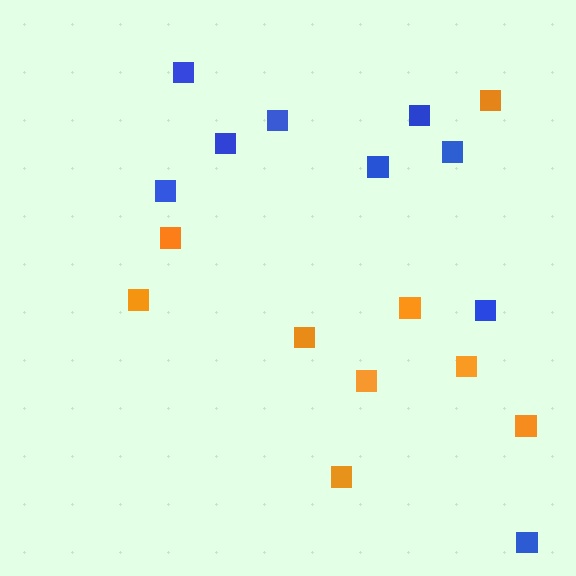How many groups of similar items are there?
There are 2 groups: one group of blue squares (9) and one group of orange squares (9).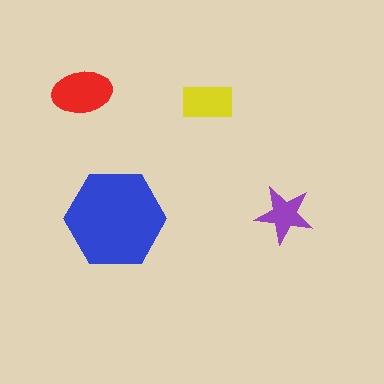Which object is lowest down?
The blue hexagon is bottommost.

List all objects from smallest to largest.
The purple star, the yellow rectangle, the red ellipse, the blue hexagon.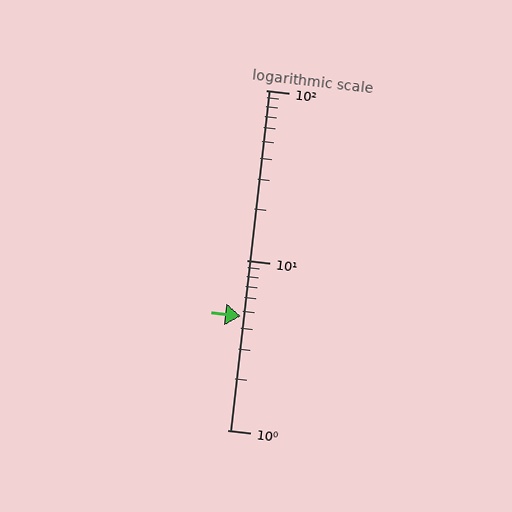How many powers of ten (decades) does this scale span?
The scale spans 2 decades, from 1 to 100.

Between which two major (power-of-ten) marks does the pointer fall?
The pointer is between 1 and 10.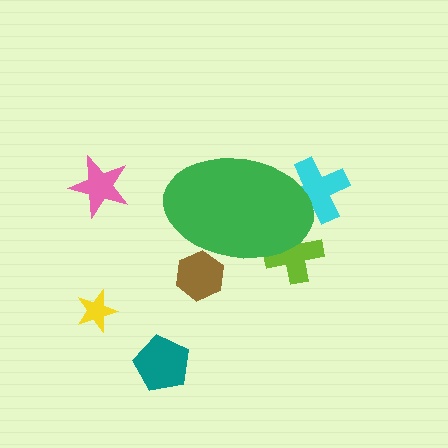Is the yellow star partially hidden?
No, the yellow star is fully visible.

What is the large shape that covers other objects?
A green ellipse.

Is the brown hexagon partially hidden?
Yes, the brown hexagon is partially hidden behind the green ellipse.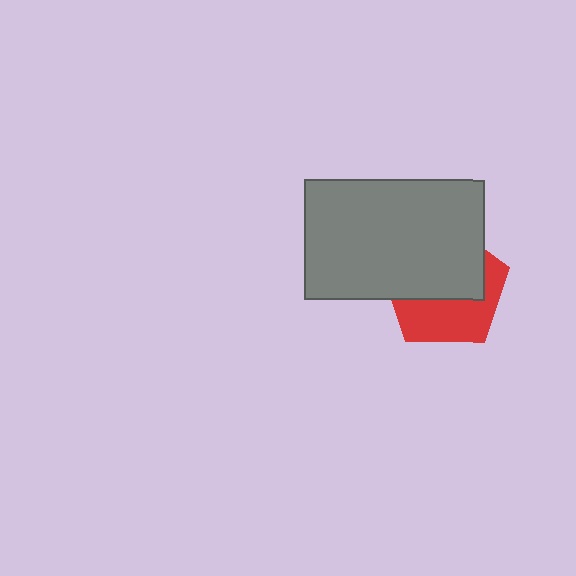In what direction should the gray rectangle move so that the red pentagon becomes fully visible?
The gray rectangle should move up. That is the shortest direction to clear the overlap and leave the red pentagon fully visible.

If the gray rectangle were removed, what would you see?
You would see the complete red pentagon.